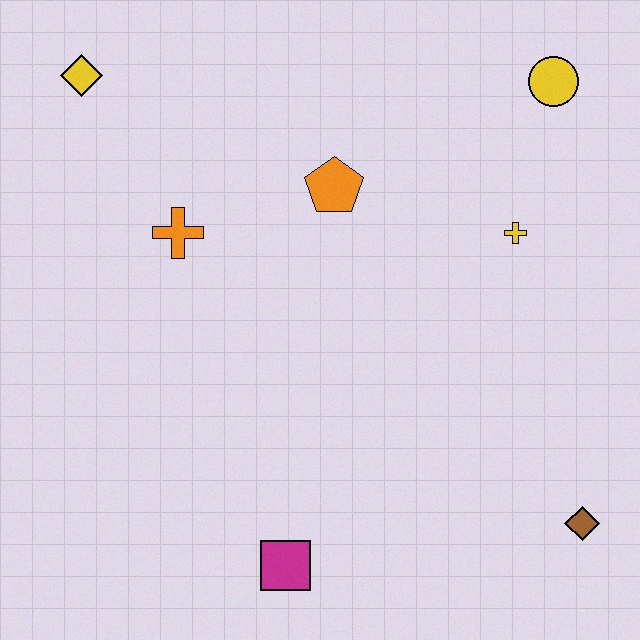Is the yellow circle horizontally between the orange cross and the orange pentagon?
No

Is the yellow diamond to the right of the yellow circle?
No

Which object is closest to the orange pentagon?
The orange cross is closest to the orange pentagon.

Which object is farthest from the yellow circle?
The magenta square is farthest from the yellow circle.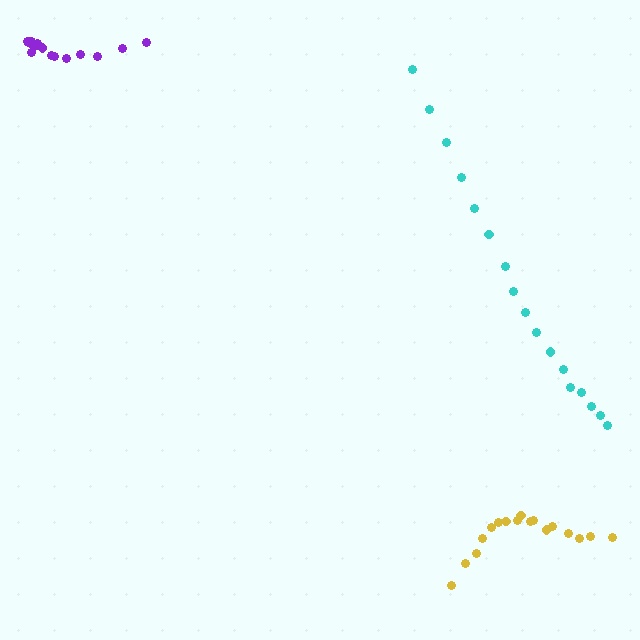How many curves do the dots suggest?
There are 3 distinct paths.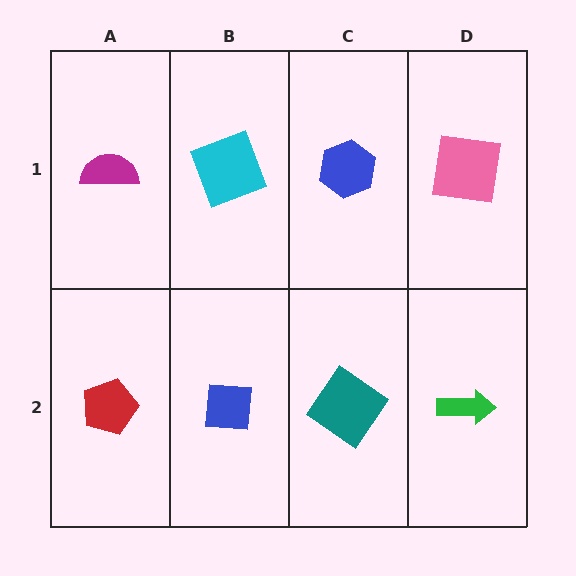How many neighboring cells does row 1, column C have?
3.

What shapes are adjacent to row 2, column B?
A cyan square (row 1, column B), a red pentagon (row 2, column A), a teal diamond (row 2, column C).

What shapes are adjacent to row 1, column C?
A teal diamond (row 2, column C), a cyan square (row 1, column B), a pink square (row 1, column D).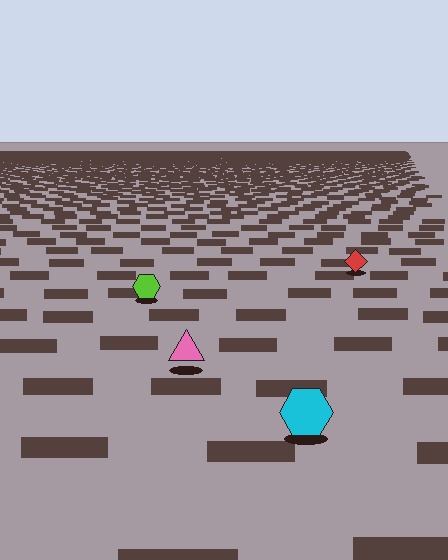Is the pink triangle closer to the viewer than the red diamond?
Yes. The pink triangle is closer — you can tell from the texture gradient: the ground texture is coarser near it.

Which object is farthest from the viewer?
The red diamond is farthest from the viewer. It appears smaller and the ground texture around it is denser.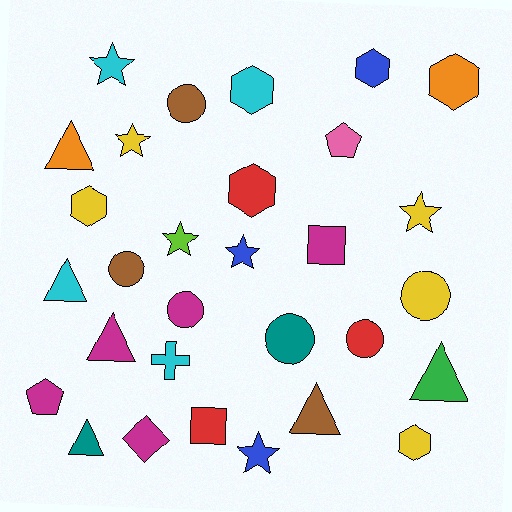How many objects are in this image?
There are 30 objects.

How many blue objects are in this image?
There are 3 blue objects.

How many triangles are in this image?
There are 6 triangles.